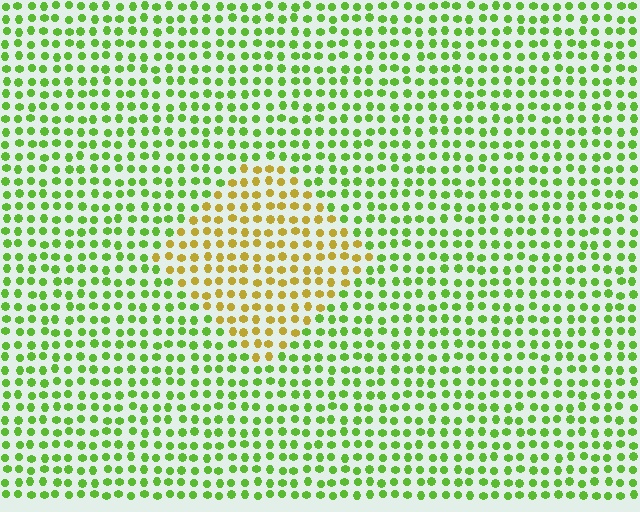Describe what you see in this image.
The image is filled with small lime elements in a uniform arrangement. A diamond-shaped region is visible where the elements are tinted to a slightly different hue, forming a subtle color boundary.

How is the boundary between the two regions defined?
The boundary is defined purely by a slight shift in hue (about 52 degrees). Spacing, size, and orientation are identical on both sides.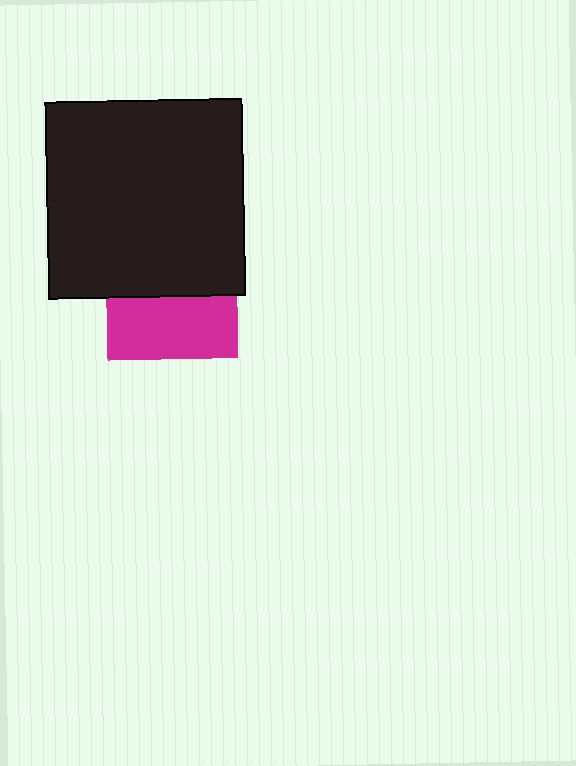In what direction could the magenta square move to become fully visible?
The magenta square could move down. That would shift it out from behind the black square entirely.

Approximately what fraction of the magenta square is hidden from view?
Roughly 53% of the magenta square is hidden behind the black square.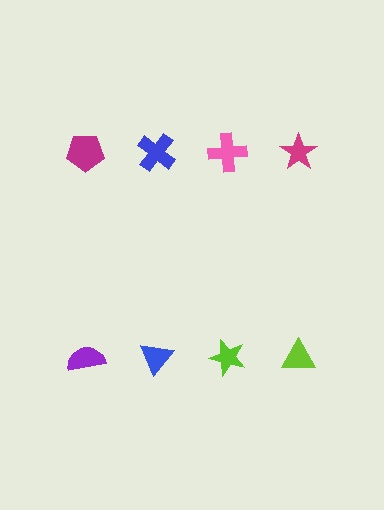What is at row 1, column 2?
A blue cross.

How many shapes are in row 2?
4 shapes.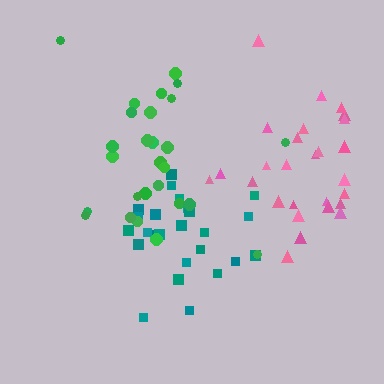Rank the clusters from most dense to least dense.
teal, green, pink.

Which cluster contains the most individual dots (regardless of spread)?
Pink (27).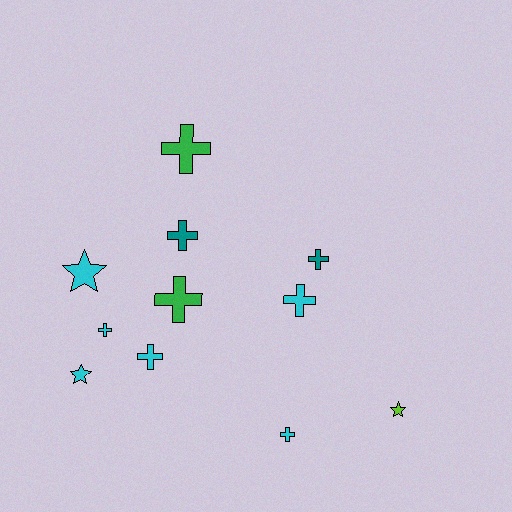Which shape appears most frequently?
Cross, with 8 objects.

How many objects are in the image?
There are 11 objects.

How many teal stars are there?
There are no teal stars.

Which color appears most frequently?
Cyan, with 6 objects.